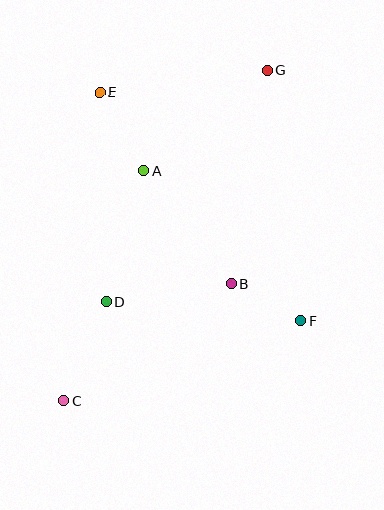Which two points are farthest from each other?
Points C and G are farthest from each other.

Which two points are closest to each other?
Points B and F are closest to each other.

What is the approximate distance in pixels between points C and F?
The distance between C and F is approximately 250 pixels.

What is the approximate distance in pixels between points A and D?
The distance between A and D is approximately 137 pixels.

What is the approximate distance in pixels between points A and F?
The distance between A and F is approximately 217 pixels.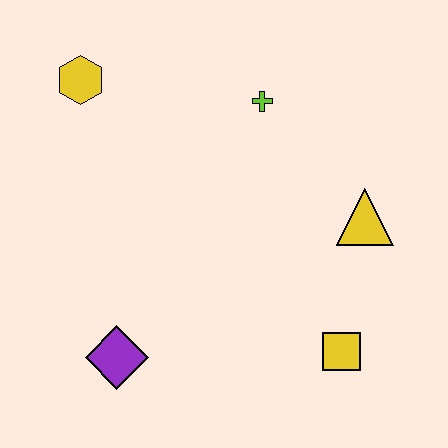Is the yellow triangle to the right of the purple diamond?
Yes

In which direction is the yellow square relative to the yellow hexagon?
The yellow square is below the yellow hexagon.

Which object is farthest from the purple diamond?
The lime cross is farthest from the purple diamond.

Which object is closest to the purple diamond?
The yellow square is closest to the purple diamond.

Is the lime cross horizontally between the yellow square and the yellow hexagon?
Yes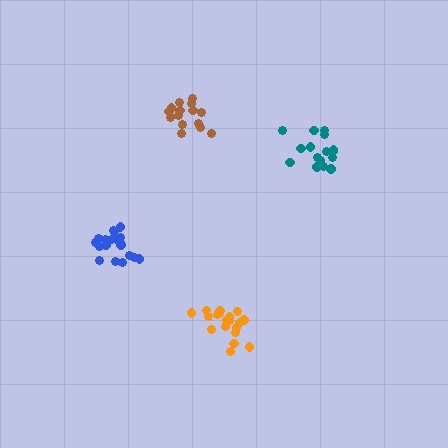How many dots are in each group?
Group 1: 16 dots, Group 2: 19 dots, Group 3: 15 dots, Group 4: 19 dots (69 total).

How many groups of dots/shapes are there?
There are 4 groups.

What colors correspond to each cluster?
The clusters are colored: teal, blue, brown, orange.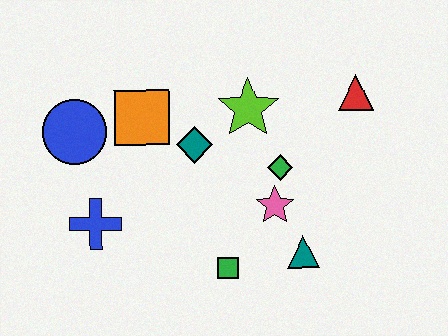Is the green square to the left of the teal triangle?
Yes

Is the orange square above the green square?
Yes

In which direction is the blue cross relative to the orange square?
The blue cross is below the orange square.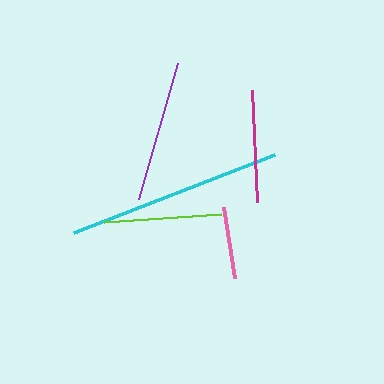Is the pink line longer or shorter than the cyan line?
The cyan line is longer than the pink line.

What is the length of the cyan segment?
The cyan segment is approximately 215 pixels long.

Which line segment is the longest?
The cyan line is the longest at approximately 215 pixels.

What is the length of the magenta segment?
The magenta segment is approximately 112 pixels long.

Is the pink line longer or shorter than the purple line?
The purple line is longer than the pink line.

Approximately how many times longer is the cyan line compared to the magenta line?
The cyan line is approximately 1.9 times the length of the magenta line.